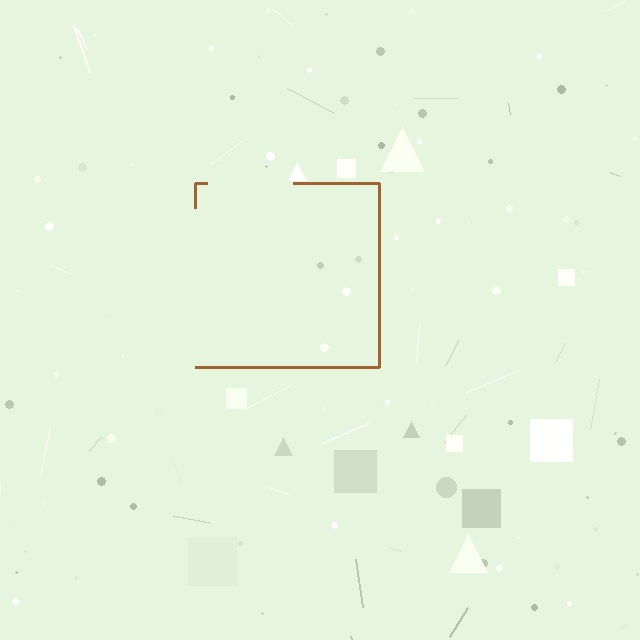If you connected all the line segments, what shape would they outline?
They would outline a square.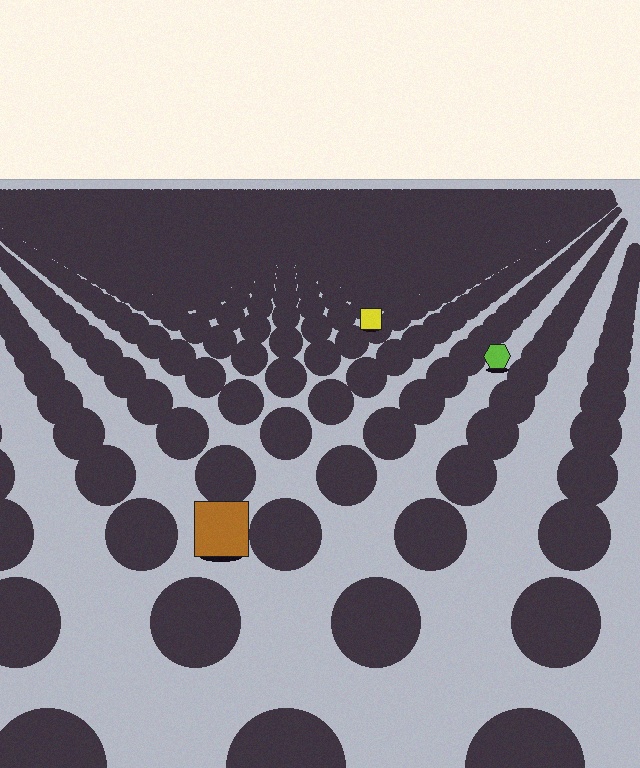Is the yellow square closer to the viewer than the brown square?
No. The brown square is closer — you can tell from the texture gradient: the ground texture is coarser near it.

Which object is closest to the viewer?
The brown square is closest. The texture marks near it are larger and more spread out.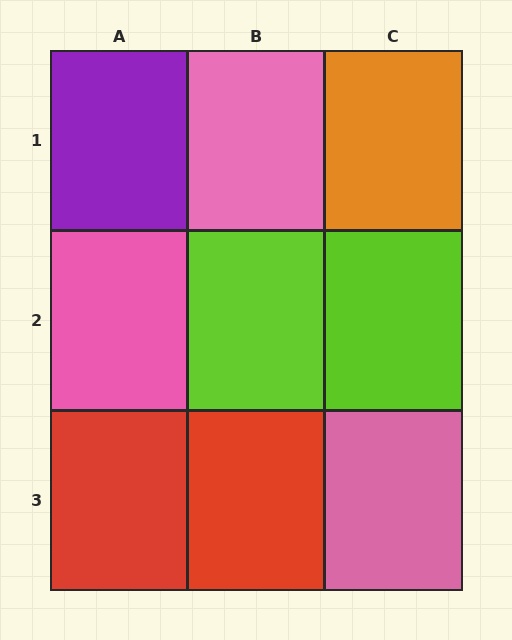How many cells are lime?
2 cells are lime.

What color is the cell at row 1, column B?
Pink.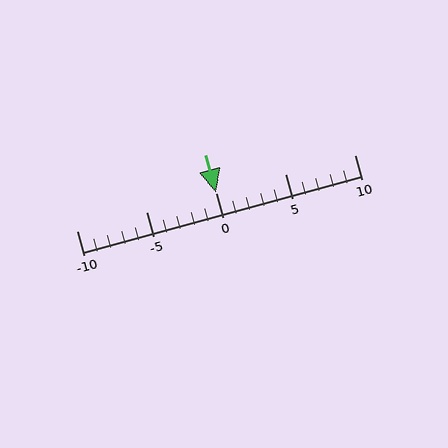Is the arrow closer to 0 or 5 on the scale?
The arrow is closer to 0.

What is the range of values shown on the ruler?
The ruler shows values from -10 to 10.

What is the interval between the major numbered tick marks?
The major tick marks are spaced 5 units apart.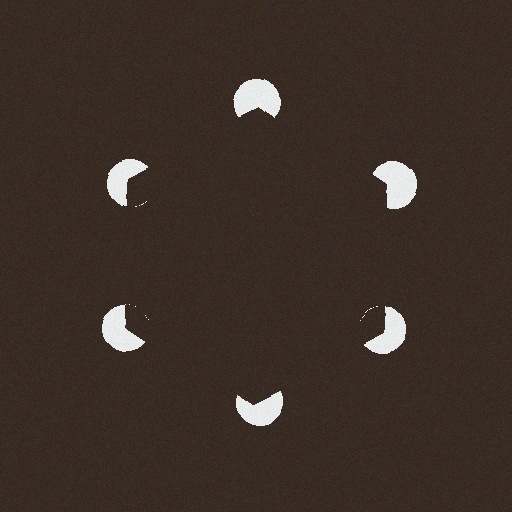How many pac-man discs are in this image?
There are 6 — one at each vertex of the illusory hexagon.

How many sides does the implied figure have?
6 sides.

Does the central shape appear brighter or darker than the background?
It typically appears slightly darker than the background, even though no actual brightness change is drawn.